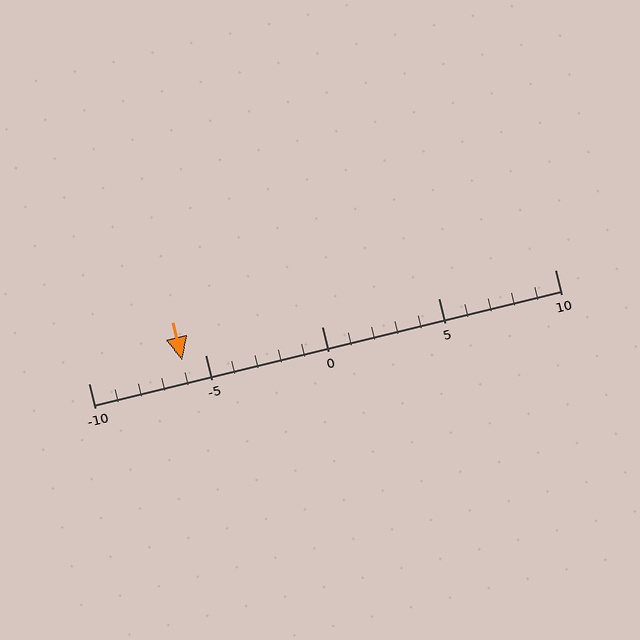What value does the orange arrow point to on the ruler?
The orange arrow points to approximately -6.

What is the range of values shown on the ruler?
The ruler shows values from -10 to 10.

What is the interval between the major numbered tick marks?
The major tick marks are spaced 5 units apart.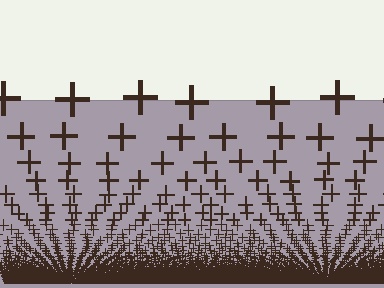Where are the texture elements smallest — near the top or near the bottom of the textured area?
Near the bottom.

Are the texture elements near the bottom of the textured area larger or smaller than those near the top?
Smaller. The gradient is inverted — elements near the bottom are smaller and denser.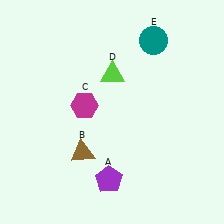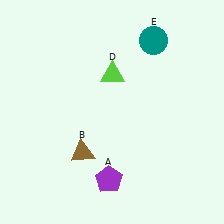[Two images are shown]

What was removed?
The magenta hexagon (C) was removed in Image 2.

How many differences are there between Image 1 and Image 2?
There is 1 difference between the two images.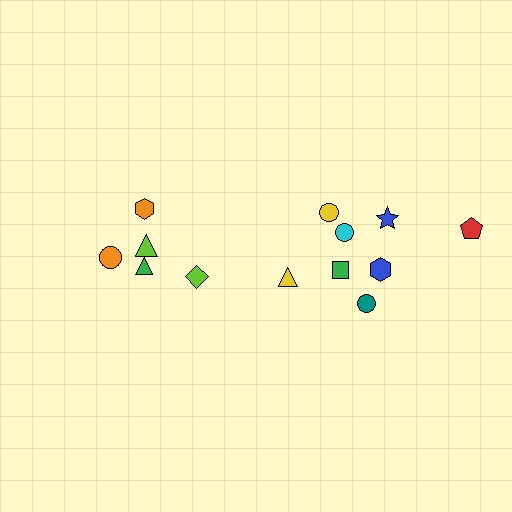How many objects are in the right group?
There are 8 objects.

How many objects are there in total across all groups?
There are 13 objects.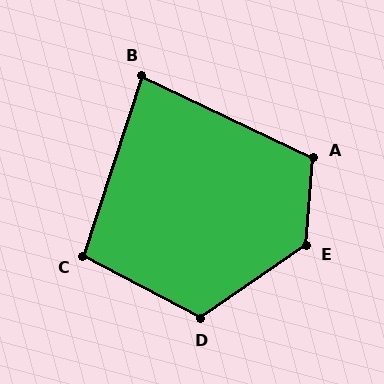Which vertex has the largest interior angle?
E, at approximately 129 degrees.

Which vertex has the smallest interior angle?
B, at approximately 83 degrees.